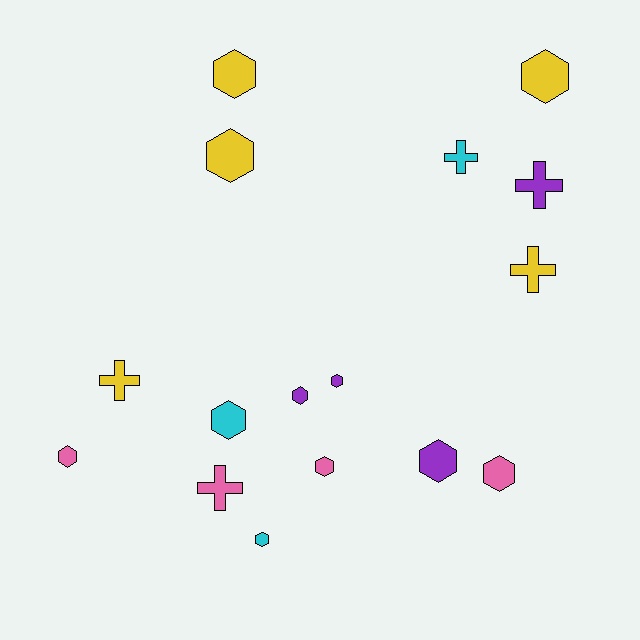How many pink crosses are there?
There is 1 pink cross.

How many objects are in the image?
There are 16 objects.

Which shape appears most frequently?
Hexagon, with 11 objects.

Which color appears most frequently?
Yellow, with 5 objects.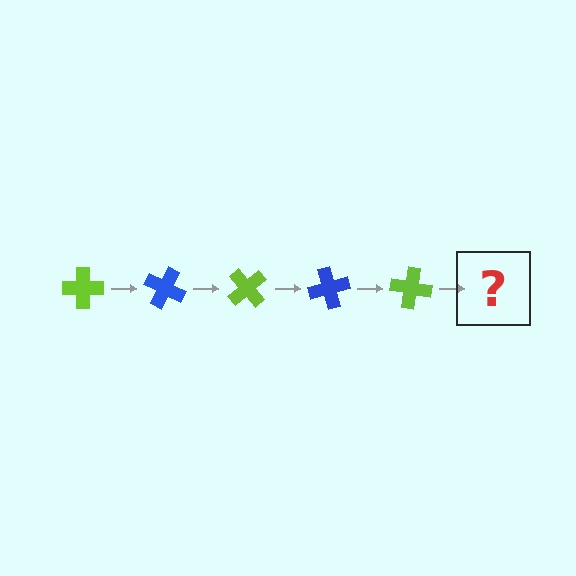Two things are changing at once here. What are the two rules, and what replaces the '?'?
The two rules are that it rotates 25 degrees each step and the color cycles through lime and blue. The '?' should be a blue cross, rotated 125 degrees from the start.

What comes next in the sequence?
The next element should be a blue cross, rotated 125 degrees from the start.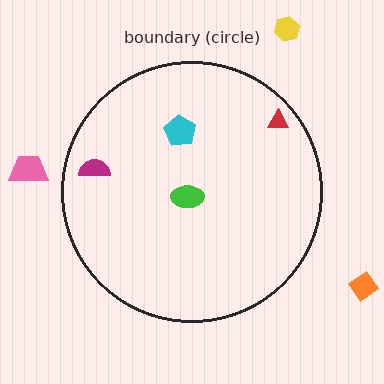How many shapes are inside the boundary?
4 inside, 3 outside.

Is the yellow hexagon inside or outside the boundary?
Outside.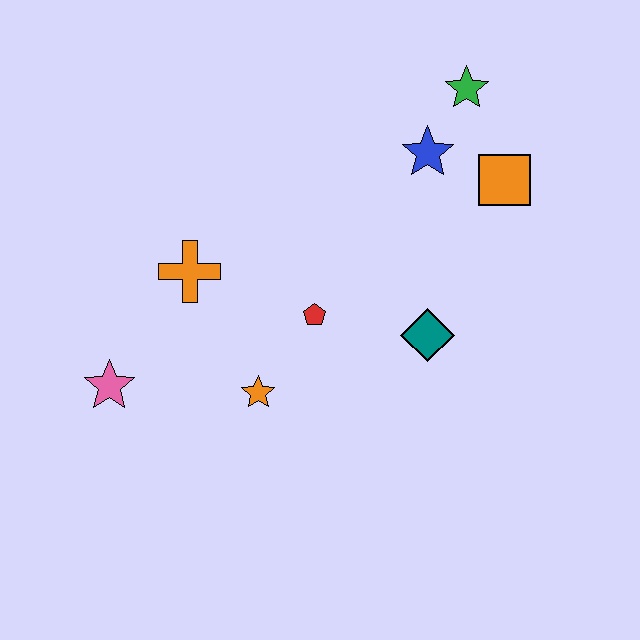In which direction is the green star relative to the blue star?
The green star is above the blue star.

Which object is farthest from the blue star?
The pink star is farthest from the blue star.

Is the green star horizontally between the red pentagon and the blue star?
No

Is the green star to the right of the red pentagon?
Yes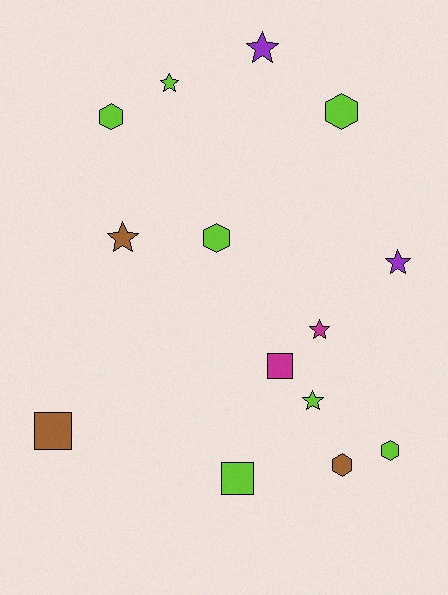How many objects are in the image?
There are 14 objects.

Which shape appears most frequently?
Star, with 6 objects.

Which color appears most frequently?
Lime, with 7 objects.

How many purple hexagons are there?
There are no purple hexagons.